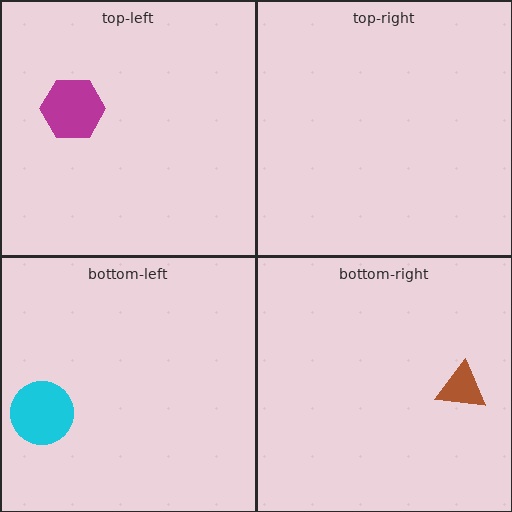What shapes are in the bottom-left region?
The cyan circle.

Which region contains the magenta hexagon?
The top-left region.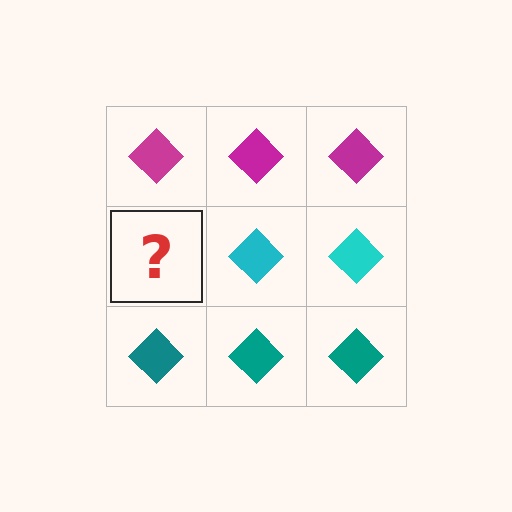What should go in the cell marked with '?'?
The missing cell should contain a cyan diamond.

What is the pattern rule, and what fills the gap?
The rule is that each row has a consistent color. The gap should be filled with a cyan diamond.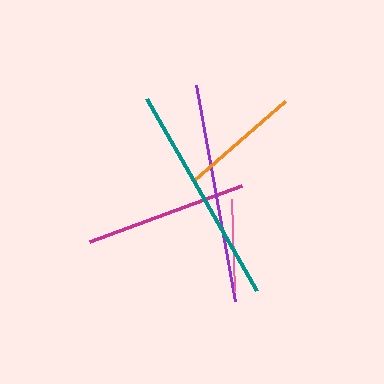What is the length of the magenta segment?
The magenta segment is approximately 162 pixels long.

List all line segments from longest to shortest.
From longest to shortest: teal, purple, magenta, orange, pink.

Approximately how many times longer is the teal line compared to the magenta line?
The teal line is approximately 1.4 times the length of the magenta line.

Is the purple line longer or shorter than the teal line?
The teal line is longer than the purple line.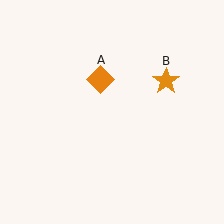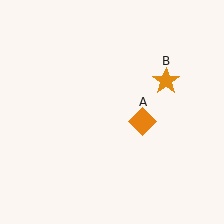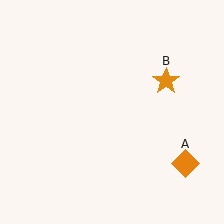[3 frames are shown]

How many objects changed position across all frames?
1 object changed position: orange diamond (object A).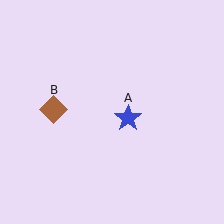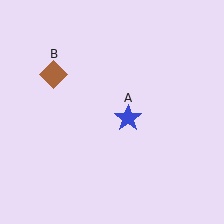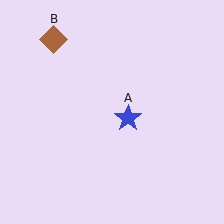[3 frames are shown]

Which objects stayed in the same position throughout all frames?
Blue star (object A) remained stationary.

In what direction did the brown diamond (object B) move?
The brown diamond (object B) moved up.